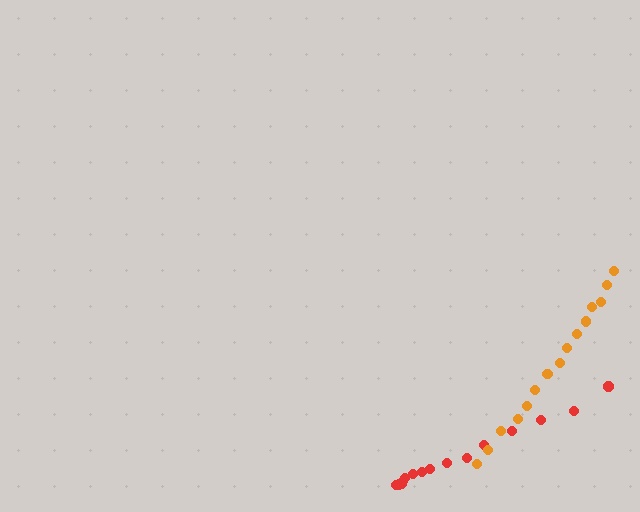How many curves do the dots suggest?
There are 2 distinct paths.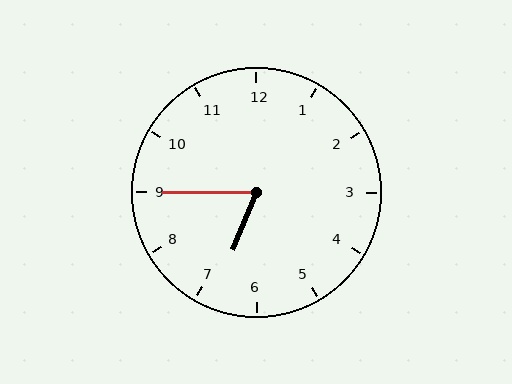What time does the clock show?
6:45.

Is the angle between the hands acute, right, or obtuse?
It is acute.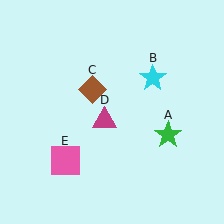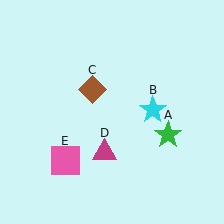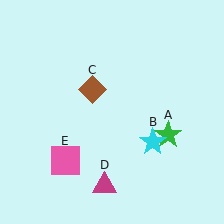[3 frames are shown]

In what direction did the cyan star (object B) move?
The cyan star (object B) moved down.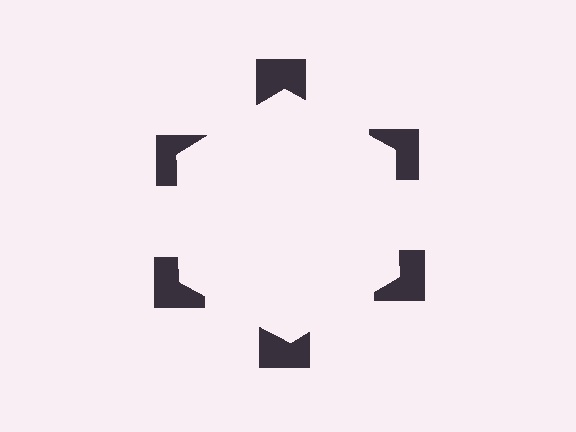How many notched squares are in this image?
There are 6 — one at each vertex of the illusory hexagon.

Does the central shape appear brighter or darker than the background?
It typically appears slightly brighter than the background, even though no actual brightness change is drawn.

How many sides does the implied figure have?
6 sides.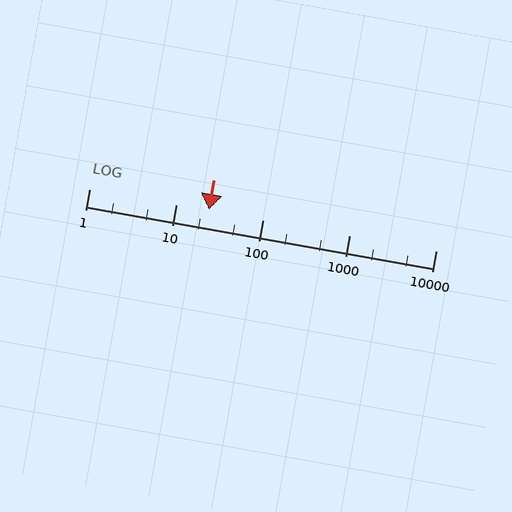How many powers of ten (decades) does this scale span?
The scale spans 4 decades, from 1 to 10000.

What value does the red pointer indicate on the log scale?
The pointer indicates approximately 24.